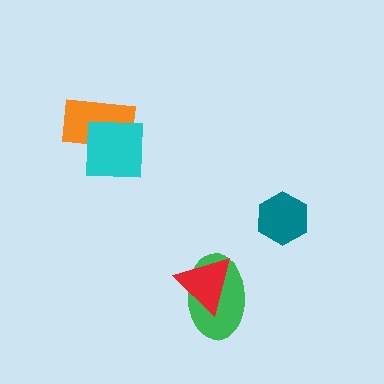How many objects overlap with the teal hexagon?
0 objects overlap with the teal hexagon.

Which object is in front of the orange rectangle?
The cyan square is in front of the orange rectangle.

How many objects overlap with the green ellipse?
1 object overlaps with the green ellipse.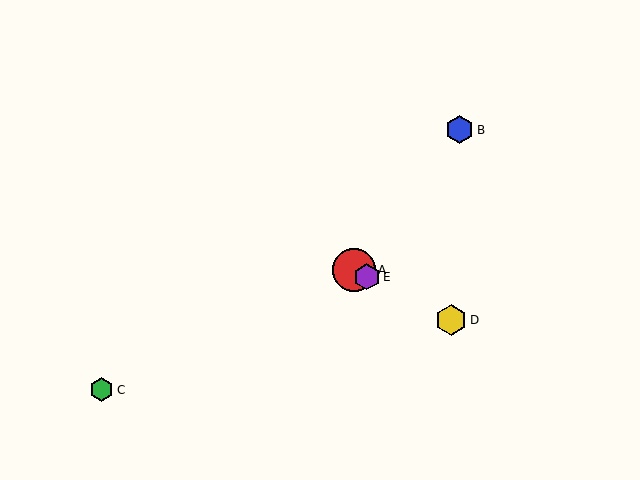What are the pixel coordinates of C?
Object C is at (101, 390).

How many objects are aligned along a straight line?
3 objects (A, D, E) are aligned along a straight line.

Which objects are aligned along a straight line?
Objects A, D, E are aligned along a straight line.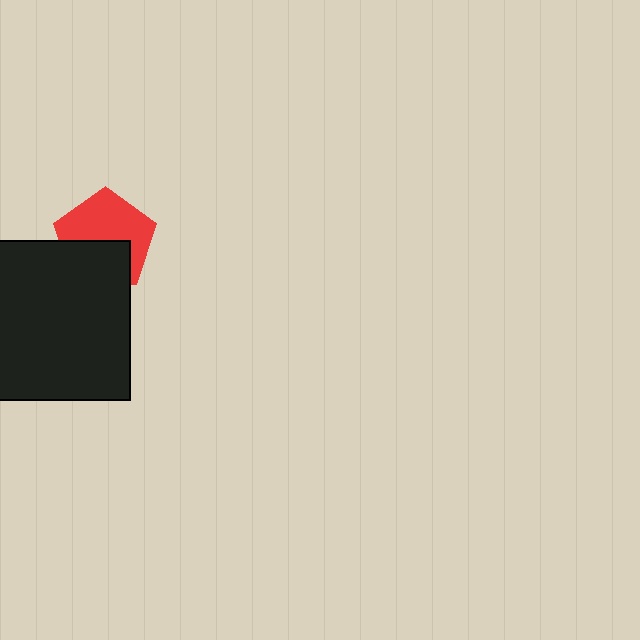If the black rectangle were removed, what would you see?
You would see the complete red pentagon.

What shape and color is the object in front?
The object in front is a black rectangle.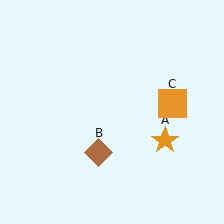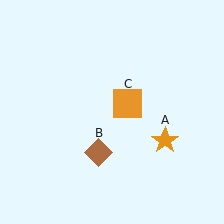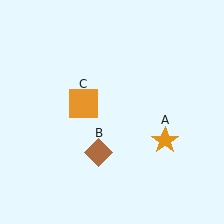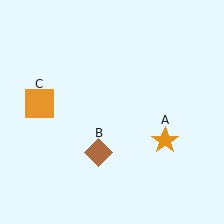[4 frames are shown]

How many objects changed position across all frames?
1 object changed position: orange square (object C).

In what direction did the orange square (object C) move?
The orange square (object C) moved left.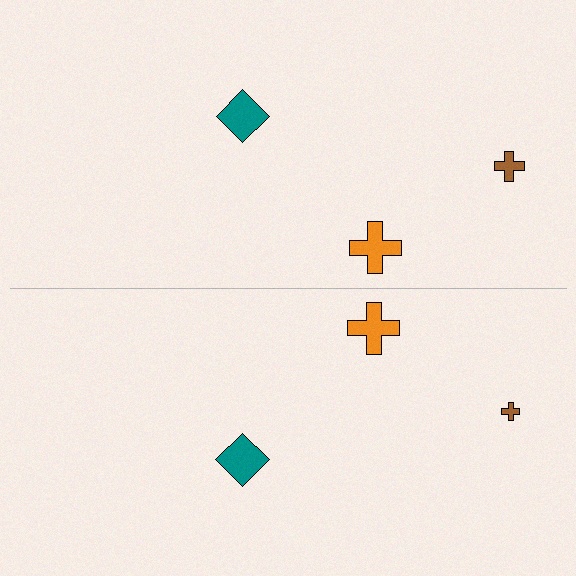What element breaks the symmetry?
The brown cross on the bottom side has a different size than its mirror counterpart.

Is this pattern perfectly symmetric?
No, the pattern is not perfectly symmetric. The brown cross on the bottom side has a different size than its mirror counterpart.